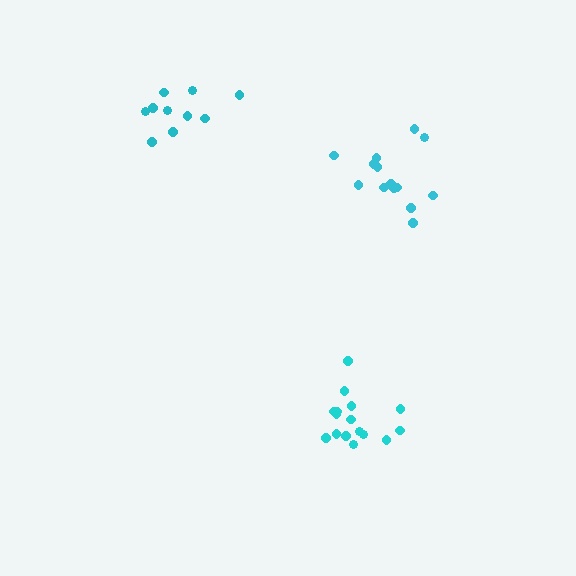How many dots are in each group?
Group 1: 14 dots, Group 2: 10 dots, Group 3: 16 dots (40 total).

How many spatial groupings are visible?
There are 3 spatial groupings.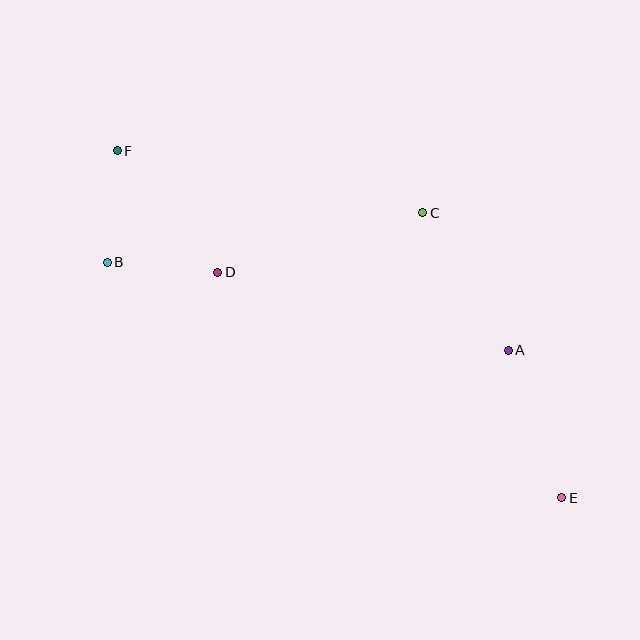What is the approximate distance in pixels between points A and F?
The distance between A and F is approximately 439 pixels.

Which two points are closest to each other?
Points B and D are closest to each other.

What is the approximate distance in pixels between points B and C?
The distance between B and C is approximately 319 pixels.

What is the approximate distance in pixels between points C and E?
The distance between C and E is approximately 317 pixels.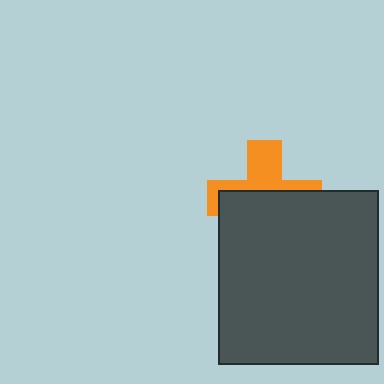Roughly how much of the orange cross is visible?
A small part of it is visible (roughly 40%).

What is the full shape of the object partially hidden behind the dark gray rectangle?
The partially hidden object is an orange cross.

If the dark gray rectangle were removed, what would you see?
You would see the complete orange cross.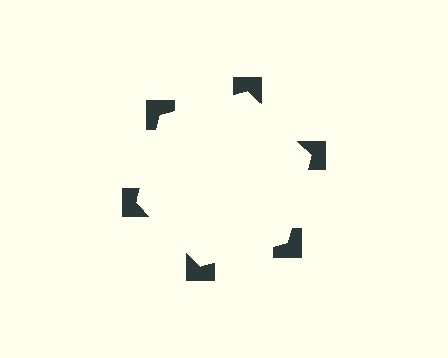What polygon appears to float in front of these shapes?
An illusory hexagon — its edges are inferred from the aligned wedge cuts in the notched squares, not physically drawn.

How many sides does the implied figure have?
6 sides.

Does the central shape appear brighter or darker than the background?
It typically appears slightly brighter than the background, even though no actual brightness change is drawn.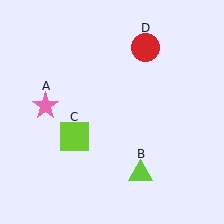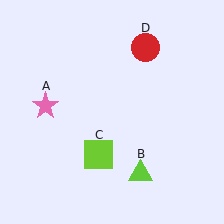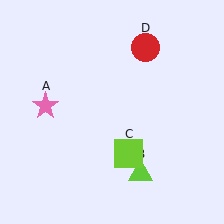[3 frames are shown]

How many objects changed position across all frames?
1 object changed position: lime square (object C).